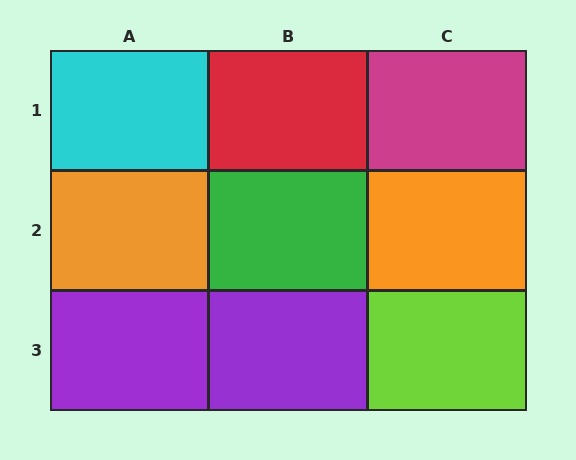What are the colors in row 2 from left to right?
Orange, green, orange.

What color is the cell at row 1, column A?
Cyan.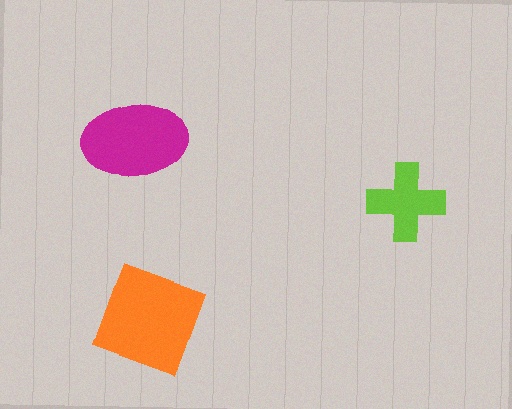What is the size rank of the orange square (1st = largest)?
1st.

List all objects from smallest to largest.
The lime cross, the magenta ellipse, the orange square.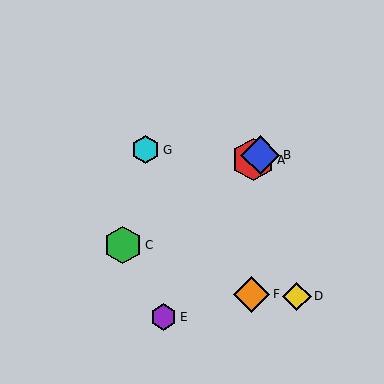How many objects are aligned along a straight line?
3 objects (A, B, C) are aligned along a straight line.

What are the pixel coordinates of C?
Object C is at (123, 245).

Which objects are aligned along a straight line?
Objects A, B, C are aligned along a straight line.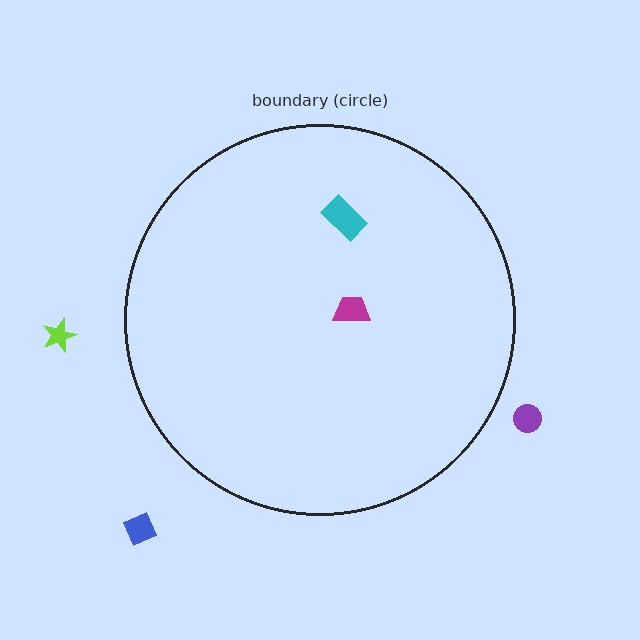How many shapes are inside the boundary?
2 inside, 3 outside.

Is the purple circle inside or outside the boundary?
Outside.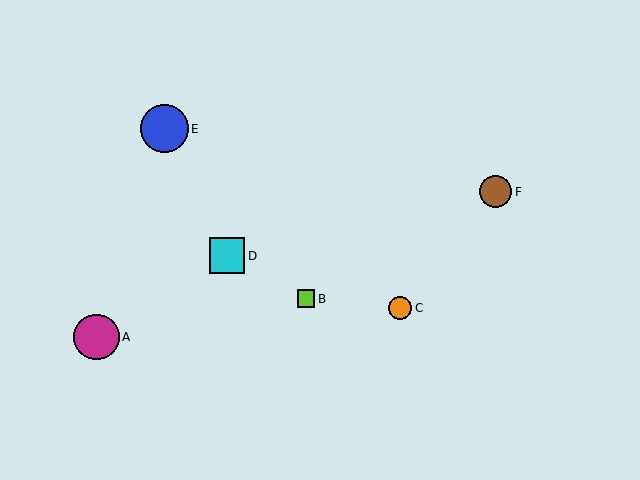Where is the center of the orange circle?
The center of the orange circle is at (400, 308).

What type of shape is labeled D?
Shape D is a cyan square.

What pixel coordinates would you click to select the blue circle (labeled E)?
Click at (164, 129) to select the blue circle E.